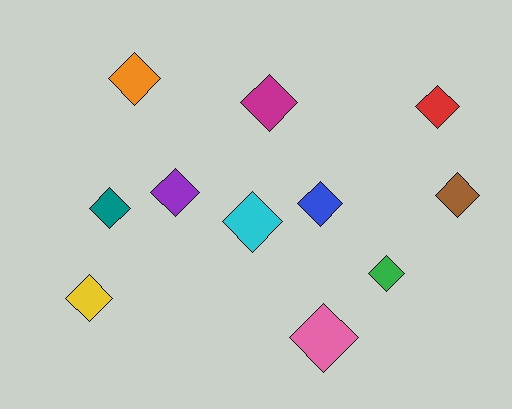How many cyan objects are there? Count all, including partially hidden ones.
There is 1 cyan object.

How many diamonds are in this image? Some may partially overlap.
There are 11 diamonds.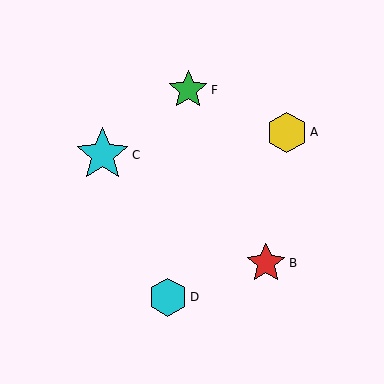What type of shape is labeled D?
Shape D is a cyan hexagon.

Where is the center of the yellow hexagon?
The center of the yellow hexagon is at (287, 133).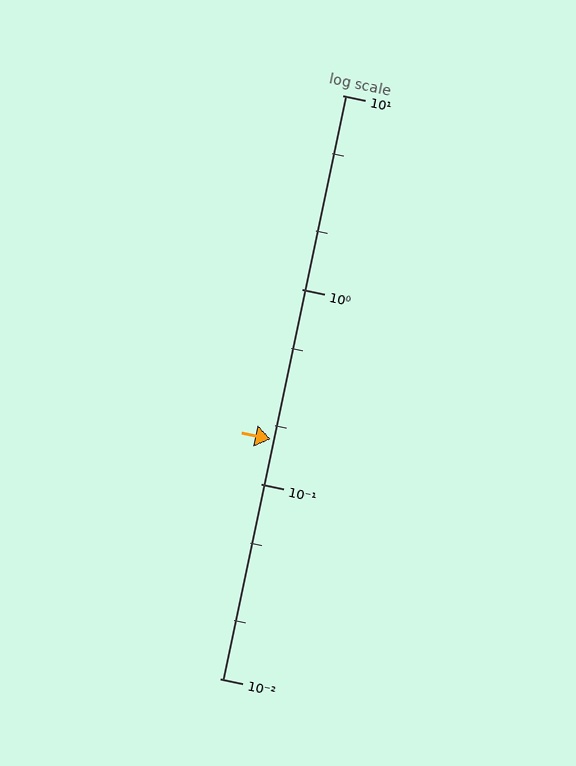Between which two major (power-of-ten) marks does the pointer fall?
The pointer is between 0.1 and 1.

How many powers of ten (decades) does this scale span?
The scale spans 3 decades, from 0.01 to 10.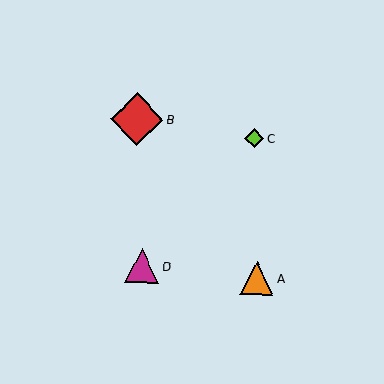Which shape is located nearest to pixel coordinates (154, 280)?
The magenta triangle (labeled D) at (142, 266) is nearest to that location.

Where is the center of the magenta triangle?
The center of the magenta triangle is at (142, 266).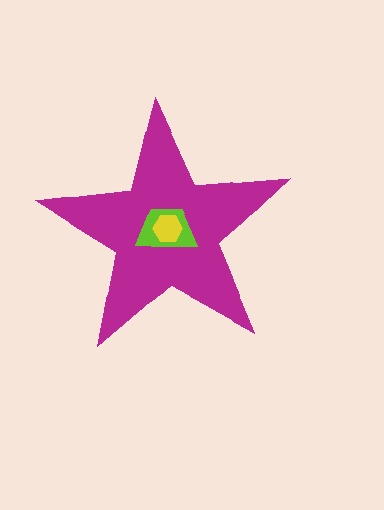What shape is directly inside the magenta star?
The lime trapezoid.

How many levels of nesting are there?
3.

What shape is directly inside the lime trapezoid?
The yellow hexagon.